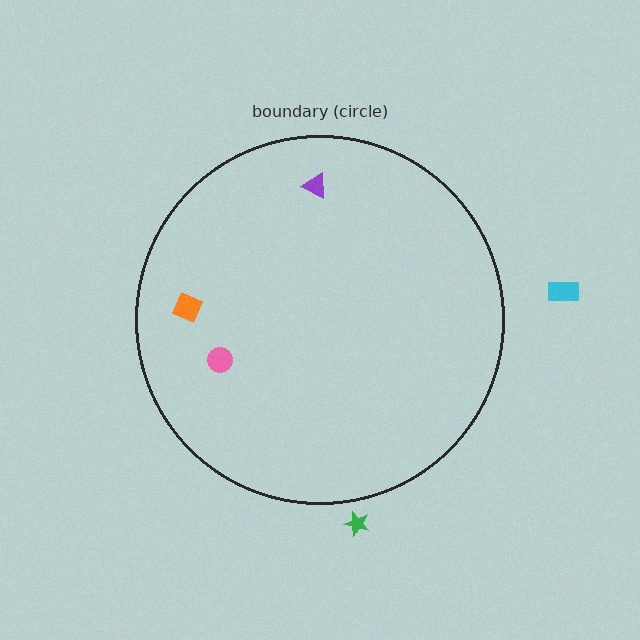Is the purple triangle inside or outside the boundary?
Inside.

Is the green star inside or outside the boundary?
Outside.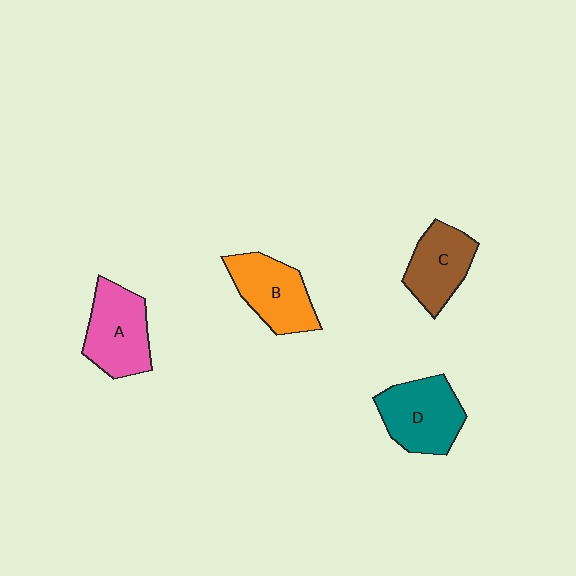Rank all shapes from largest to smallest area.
From largest to smallest: D (teal), A (pink), B (orange), C (brown).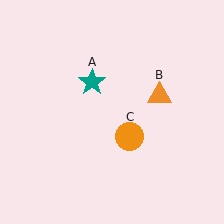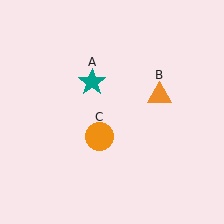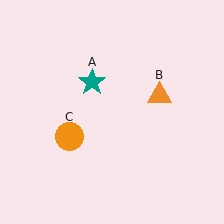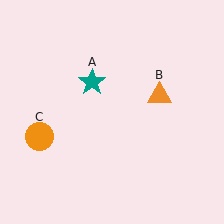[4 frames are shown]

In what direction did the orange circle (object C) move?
The orange circle (object C) moved left.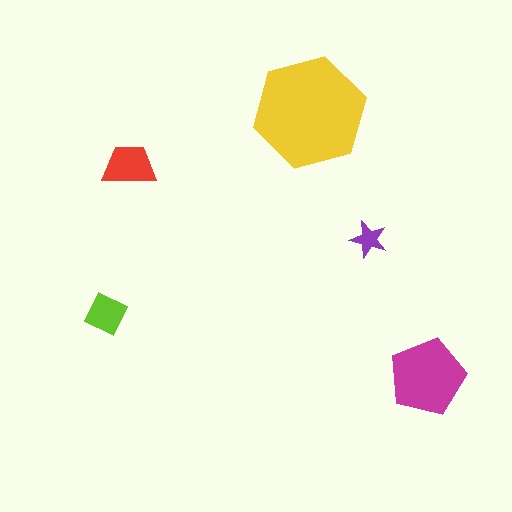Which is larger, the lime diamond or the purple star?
The lime diamond.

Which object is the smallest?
The purple star.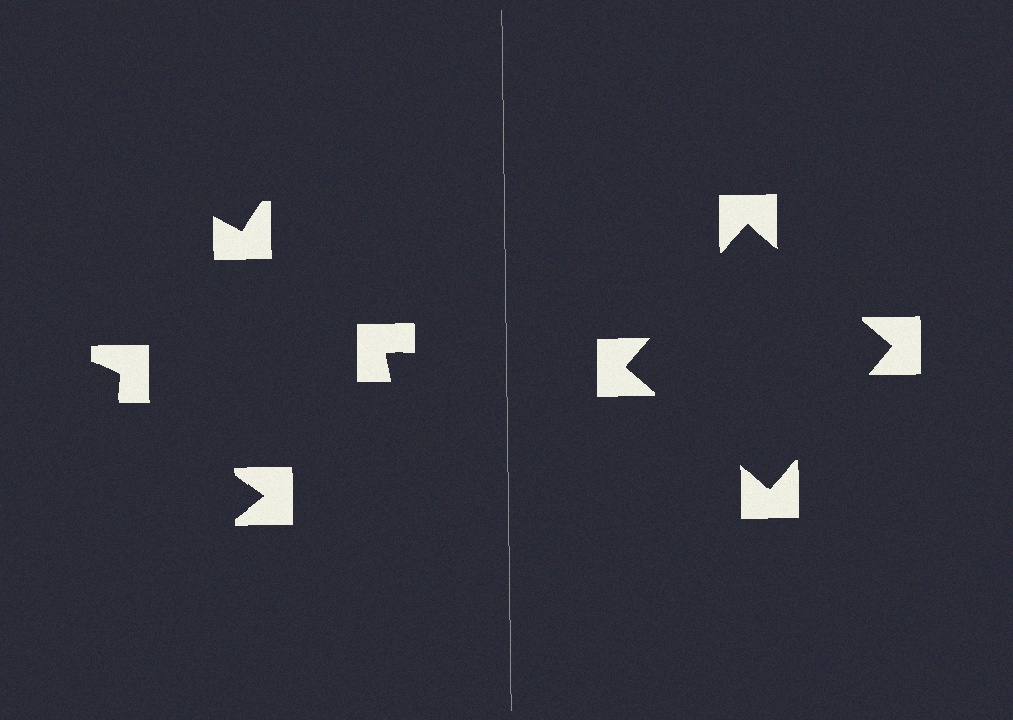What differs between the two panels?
The notched squares are positioned identically on both sides; only the wedge orientations differ. On the right they align to a square; on the left they are misaligned.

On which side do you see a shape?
An illusory square appears on the right side. On the left side the wedge cuts are rotated, so no coherent shape forms.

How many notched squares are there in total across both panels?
8 — 4 on each side.